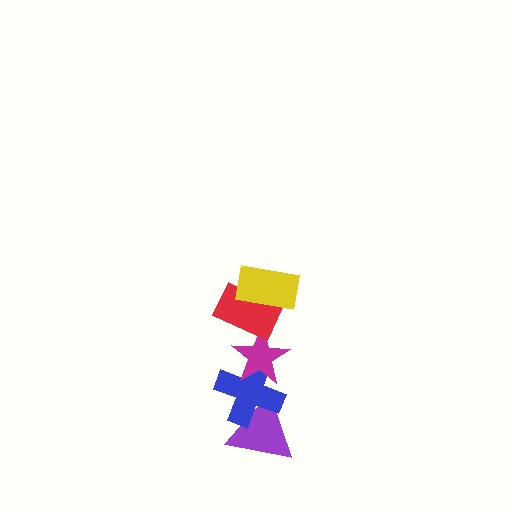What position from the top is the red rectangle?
The red rectangle is 2nd from the top.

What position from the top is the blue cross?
The blue cross is 4th from the top.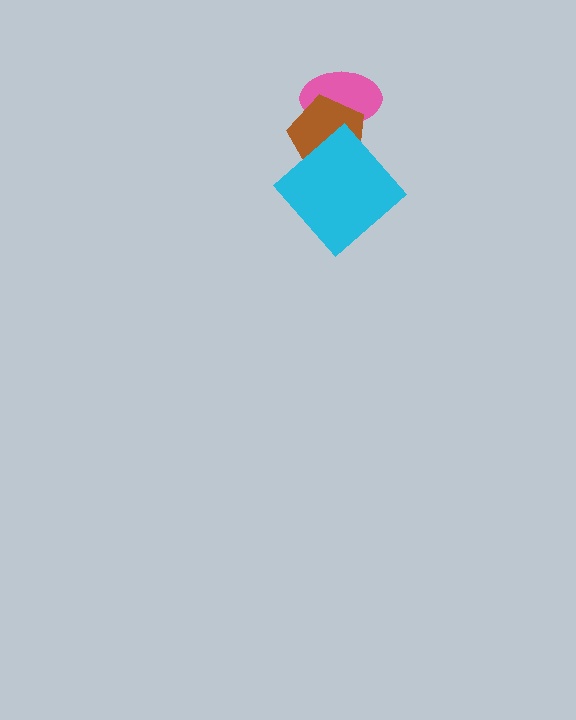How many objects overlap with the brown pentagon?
2 objects overlap with the brown pentagon.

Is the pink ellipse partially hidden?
Yes, it is partially covered by another shape.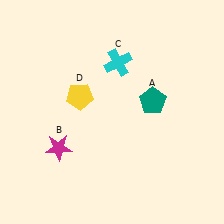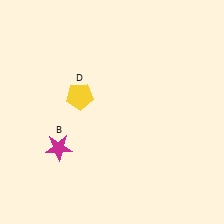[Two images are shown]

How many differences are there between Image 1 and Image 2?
There are 2 differences between the two images.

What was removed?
The teal pentagon (A), the cyan cross (C) were removed in Image 2.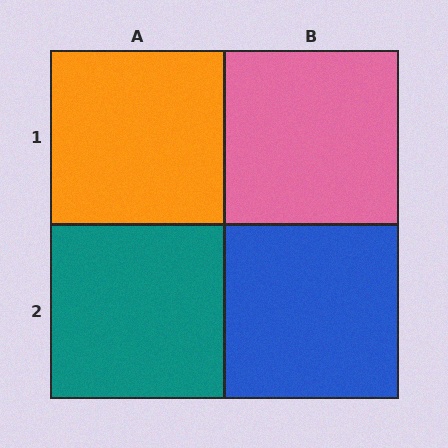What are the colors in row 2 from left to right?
Teal, blue.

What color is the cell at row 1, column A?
Orange.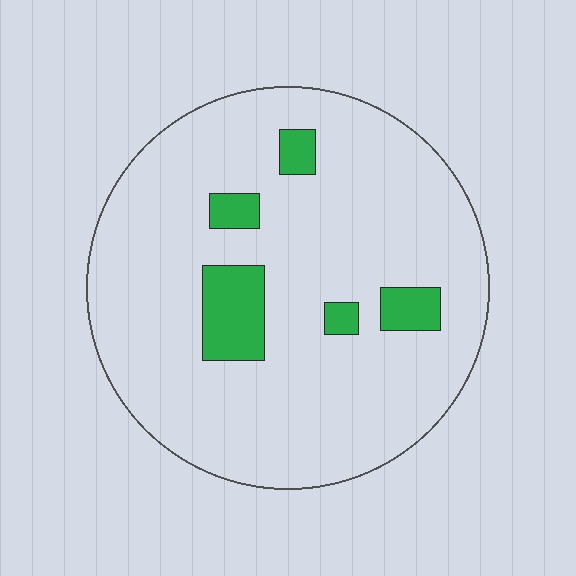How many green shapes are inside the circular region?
5.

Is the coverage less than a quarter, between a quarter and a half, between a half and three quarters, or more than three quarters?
Less than a quarter.